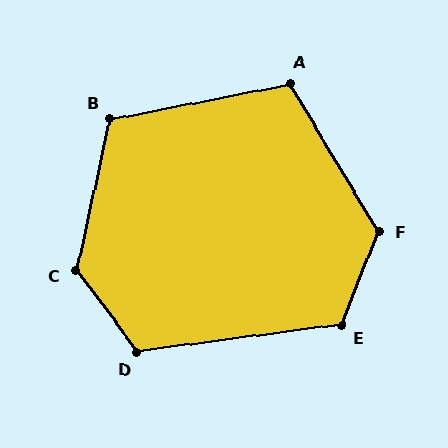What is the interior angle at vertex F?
Approximately 127 degrees (obtuse).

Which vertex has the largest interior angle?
C, at approximately 131 degrees.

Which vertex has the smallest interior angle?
A, at approximately 110 degrees.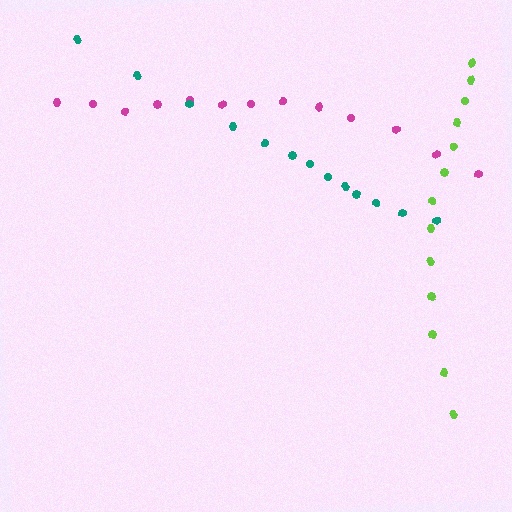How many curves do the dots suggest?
There are 3 distinct paths.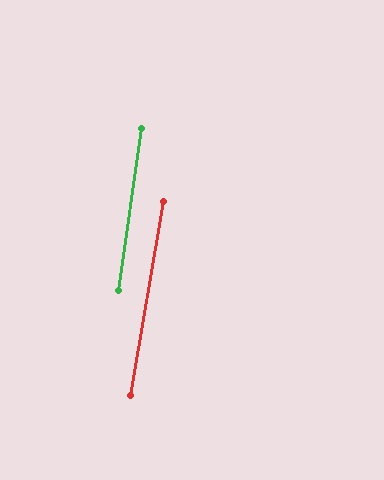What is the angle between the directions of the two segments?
Approximately 2 degrees.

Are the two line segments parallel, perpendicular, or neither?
Parallel — their directions differ by only 1.6°.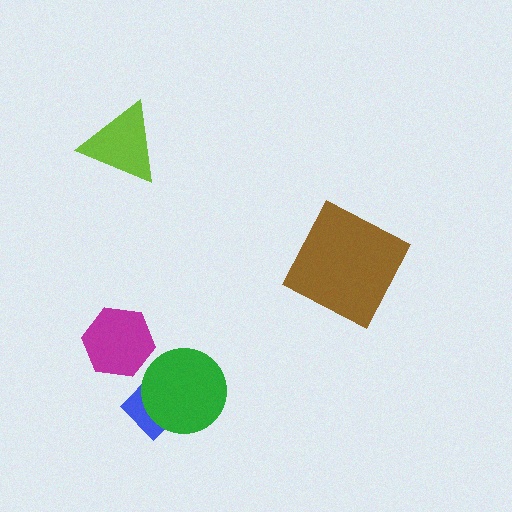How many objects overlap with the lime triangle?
0 objects overlap with the lime triangle.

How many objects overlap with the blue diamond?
1 object overlaps with the blue diamond.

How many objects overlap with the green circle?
1 object overlaps with the green circle.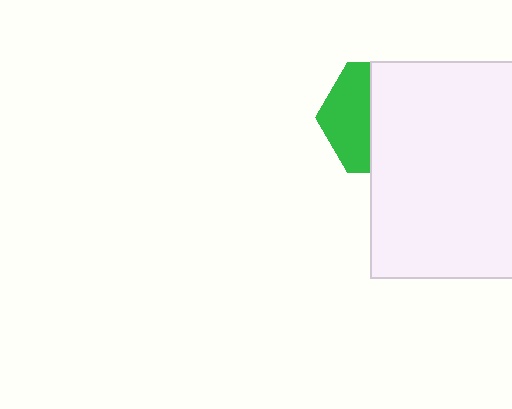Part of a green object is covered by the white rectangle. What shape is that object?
It is a hexagon.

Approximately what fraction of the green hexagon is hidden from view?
Roughly 60% of the green hexagon is hidden behind the white rectangle.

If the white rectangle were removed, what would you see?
You would see the complete green hexagon.